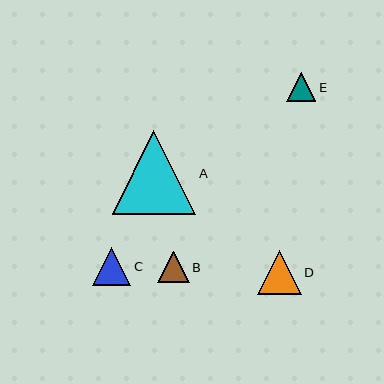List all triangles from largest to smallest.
From largest to smallest: A, D, C, B, E.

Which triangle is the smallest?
Triangle E is the smallest with a size of approximately 29 pixels.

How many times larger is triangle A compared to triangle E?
Triangle A is approximately 2.9 times the size of triangle E.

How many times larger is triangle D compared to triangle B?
Triangle D is approximately 1.4 times the size of triangle B.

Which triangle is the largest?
Triangle A is the largest with a size of approximately 84 pixels.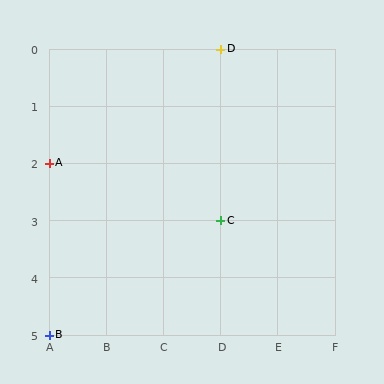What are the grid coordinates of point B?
Point B is at grid coordinates (A, 5).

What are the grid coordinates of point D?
Point D is at grid coordinates (D, 0).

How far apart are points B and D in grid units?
Points B and D are 3 columns and 5 rows apart (about 5.8 grid units diagonally).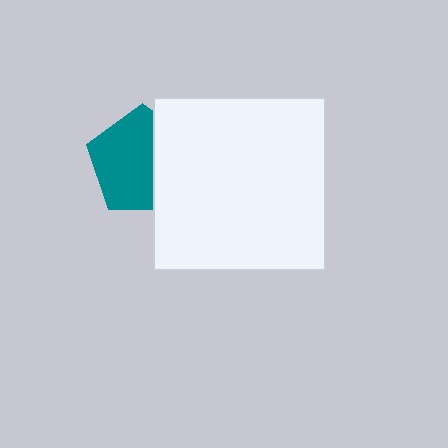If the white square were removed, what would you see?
You would see the complete teal pentagon.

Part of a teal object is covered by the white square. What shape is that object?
It is a pentagon.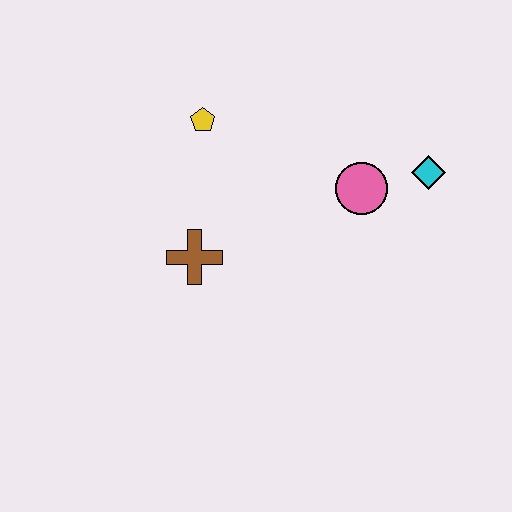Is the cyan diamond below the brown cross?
No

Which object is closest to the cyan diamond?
The pink circle is closest to the cyan diamond.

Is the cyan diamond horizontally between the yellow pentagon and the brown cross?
No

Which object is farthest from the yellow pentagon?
The cyan diamond is farthest from the yellow pentagon.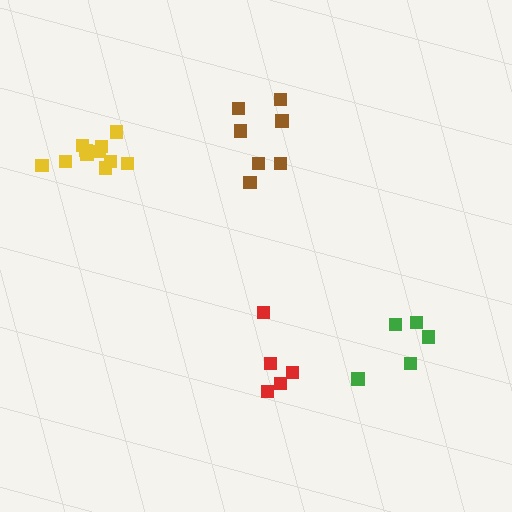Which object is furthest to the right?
The green cluster is rightmost.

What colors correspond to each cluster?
The clusters are colored: green, red, brown, yellow.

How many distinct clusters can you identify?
There are 4 distinct clusters.